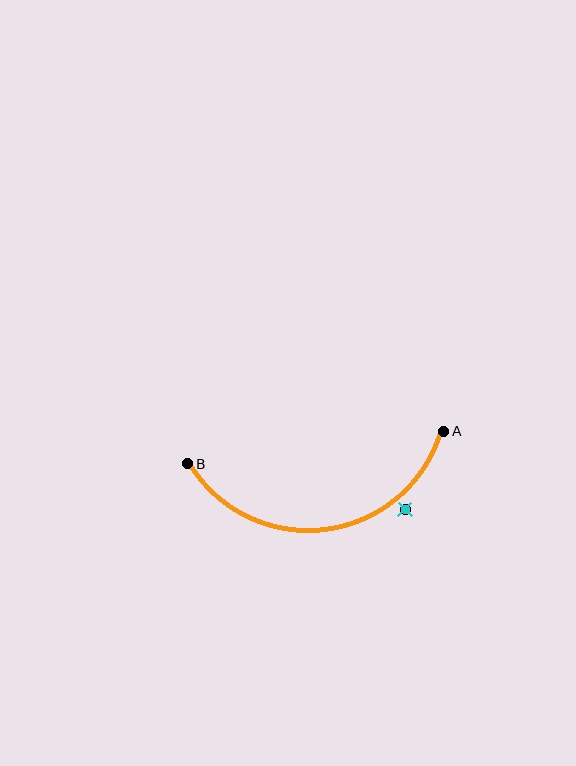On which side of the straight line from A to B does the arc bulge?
The arc bulges below the straight line connecting A and B.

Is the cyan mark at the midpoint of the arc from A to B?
No — the cyan mark does not lie on the arc at all. It sits slightly outside the curve.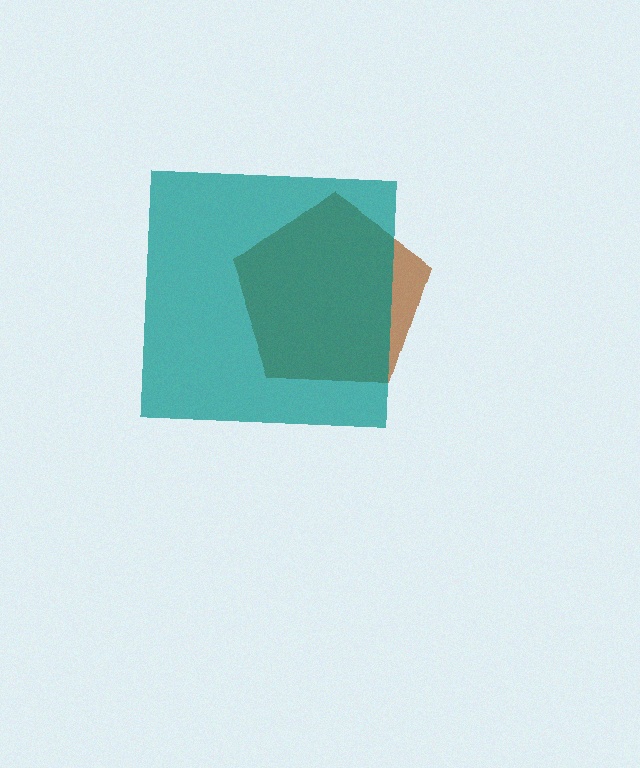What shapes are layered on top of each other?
The layered shapes are: a brown pentagon, a teal square.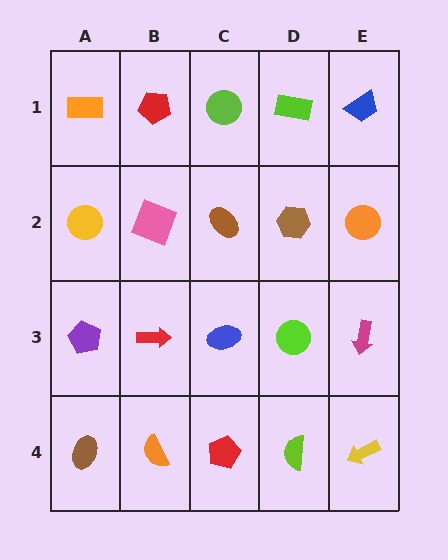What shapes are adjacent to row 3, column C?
A brown ellipse (row 2, column C), a red pentagon (row 4, column C), a red arrow (row 3, column B), a lime circle (row 3, column D).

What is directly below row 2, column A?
A purple pentagon.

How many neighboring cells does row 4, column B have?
3.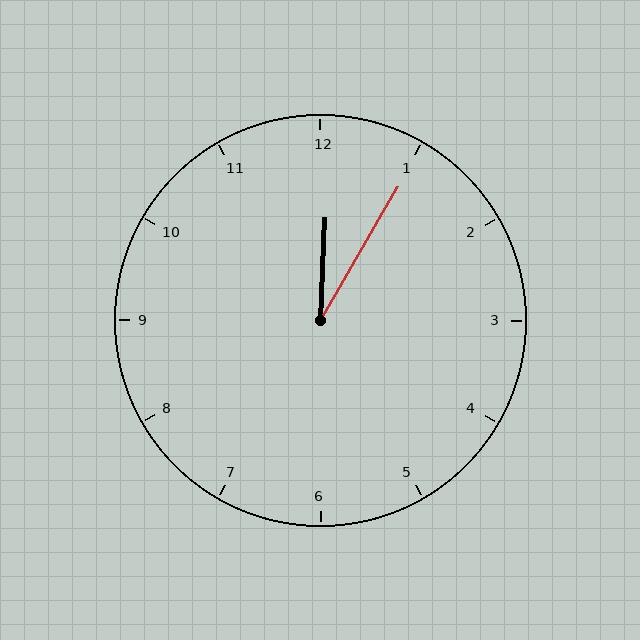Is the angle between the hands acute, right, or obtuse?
It is acute.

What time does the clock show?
12:05.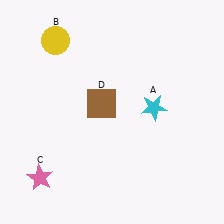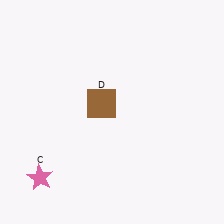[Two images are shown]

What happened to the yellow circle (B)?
The yellow circle (B) was removed in Image 2. It was in the top-left area of Image 1.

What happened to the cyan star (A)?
The cyan star (A) was removed in Image 2. It was in the top-right area of Image 1.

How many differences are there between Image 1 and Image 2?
There are 2 differences between the two images.